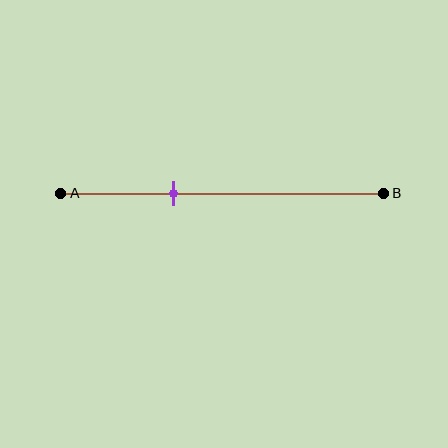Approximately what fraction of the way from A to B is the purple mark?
The purple mark is approximately 35% of the way from A to B.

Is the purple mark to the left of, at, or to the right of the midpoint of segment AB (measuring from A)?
The purple mark is to the left of the midpoint of segment AB.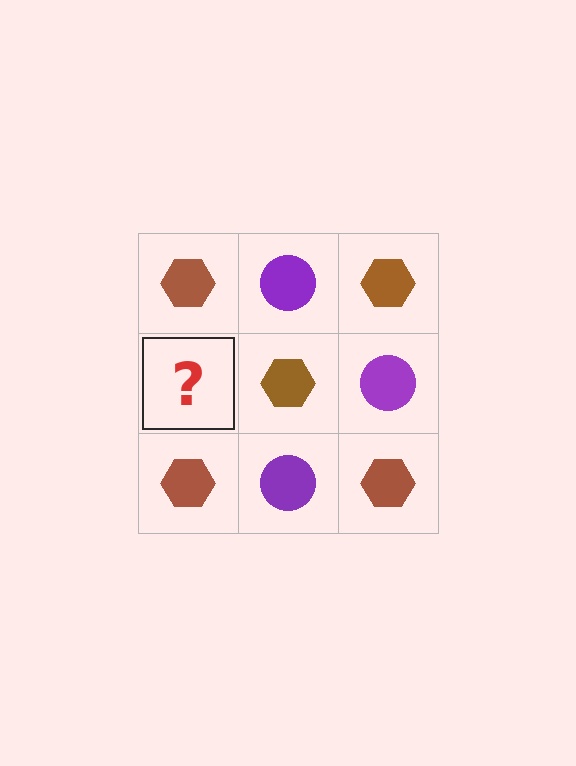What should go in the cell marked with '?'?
The missing cell should contain a purple circle.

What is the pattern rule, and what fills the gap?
The rule is that it alternates brown hexagon and purple circle in a checkerboard pattern. The gap should be filled with a purple circle.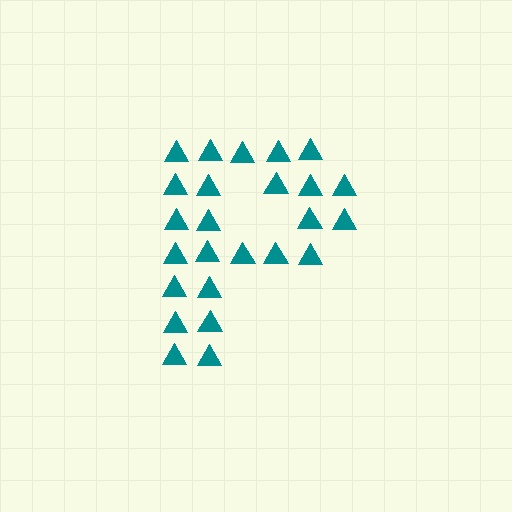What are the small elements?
The small elements are triangles.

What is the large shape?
The large shape is the letter P.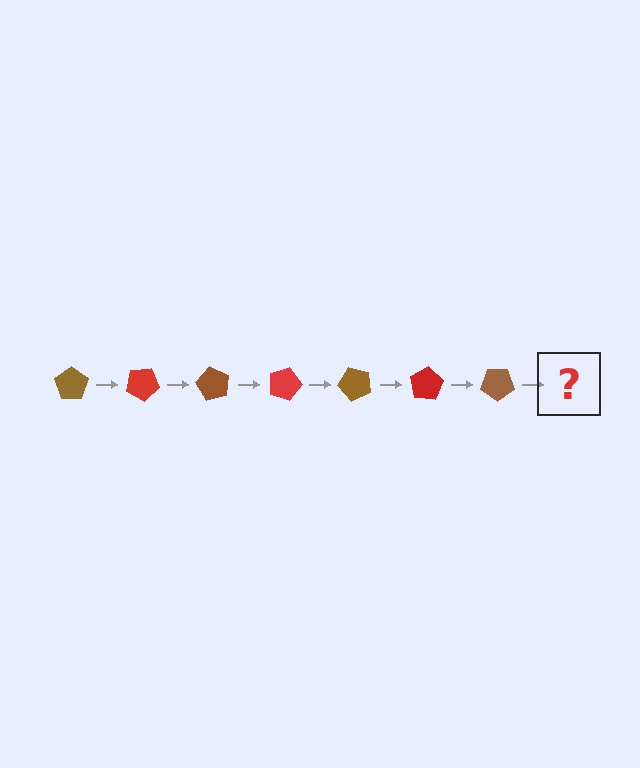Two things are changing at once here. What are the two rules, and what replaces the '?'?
The two rules are that it rotates 30 degrees each step and the color cycles through brown and red. The '?' should be a red pentagon, rotated 210 degrees from the start.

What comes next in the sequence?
The next element should be a red pentagon, rotated 210 degrees from the start.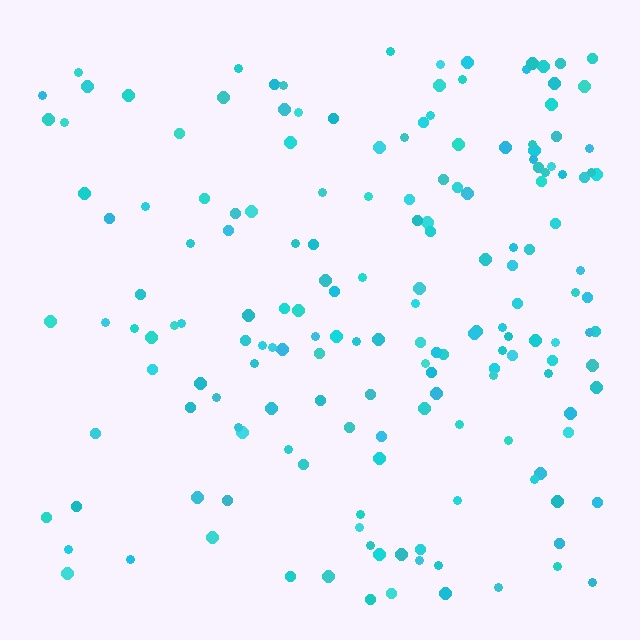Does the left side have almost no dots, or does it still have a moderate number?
Still a moderate number, just noticeably fewer than the right.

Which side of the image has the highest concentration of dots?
The right.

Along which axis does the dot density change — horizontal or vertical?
Horizontal.